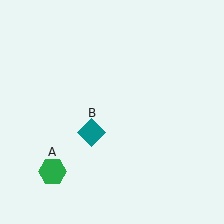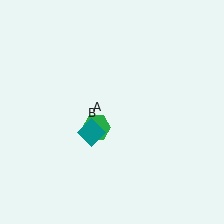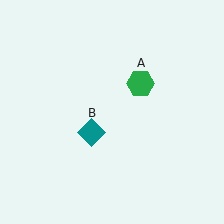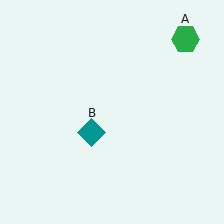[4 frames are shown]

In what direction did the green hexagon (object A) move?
The green hexagon (object A) moved up and to the right.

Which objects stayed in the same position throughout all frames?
Teal diamond (object B) remained stationary.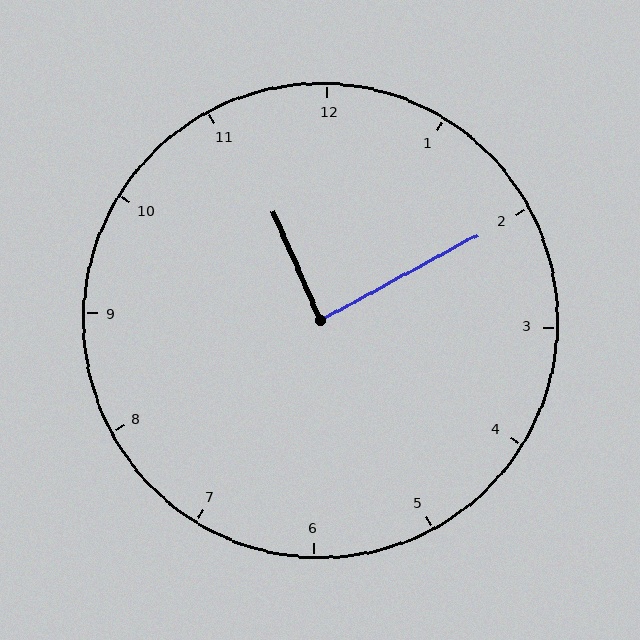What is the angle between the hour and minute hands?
Approximately 85 degrees.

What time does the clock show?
11:10.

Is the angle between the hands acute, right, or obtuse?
It is right.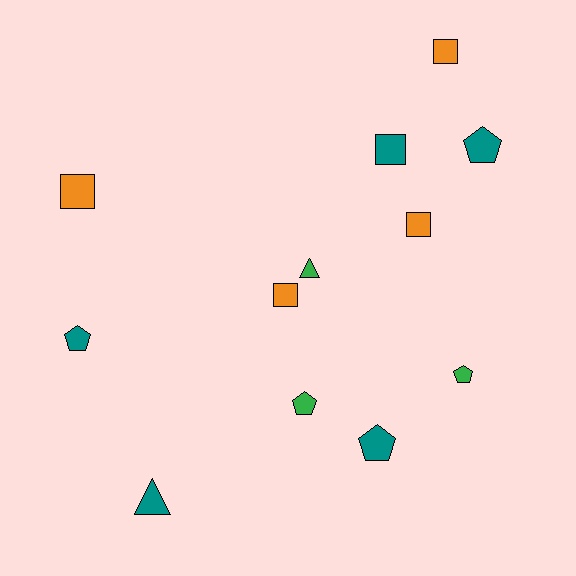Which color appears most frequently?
Teal, with 5 objects.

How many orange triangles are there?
There are no orange triangles.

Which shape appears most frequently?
Pentagon, with 5 objects.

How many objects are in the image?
There are 12 objects.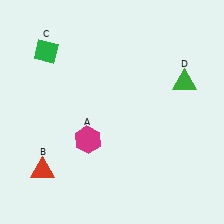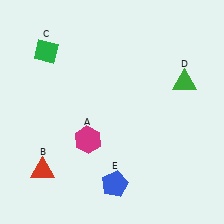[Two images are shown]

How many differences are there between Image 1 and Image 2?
There is 1 difference between the two images.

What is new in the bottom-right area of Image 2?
A blue pentagon (E) was added in the bottom-right area of Image 2.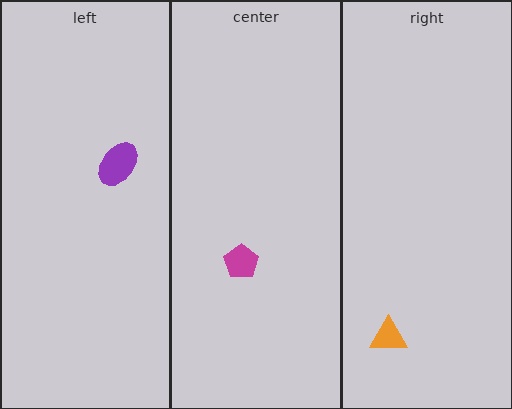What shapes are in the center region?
The magenta pentagon.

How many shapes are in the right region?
1.